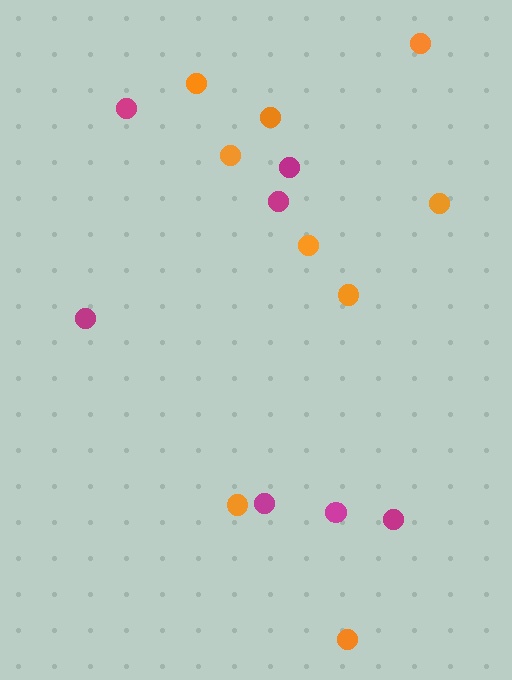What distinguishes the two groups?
There are 2 groups: one group of orange circles (9) and one group of magenta circles (7).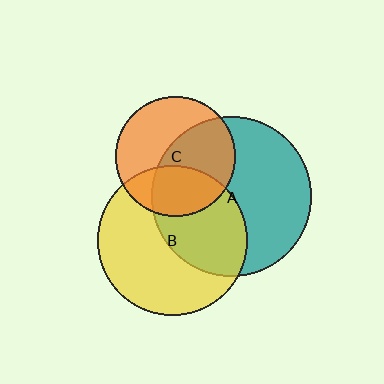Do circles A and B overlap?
Yes.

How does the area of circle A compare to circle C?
Approximately 1.8 times.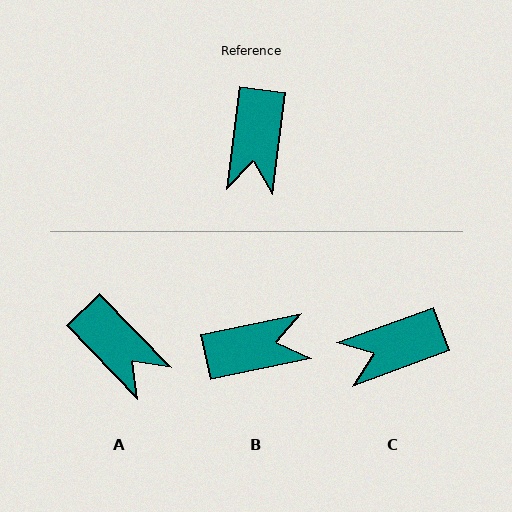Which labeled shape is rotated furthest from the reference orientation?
B, about 109 degrees away.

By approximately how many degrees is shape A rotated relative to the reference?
Approximately 51 degrees counter-clockwise.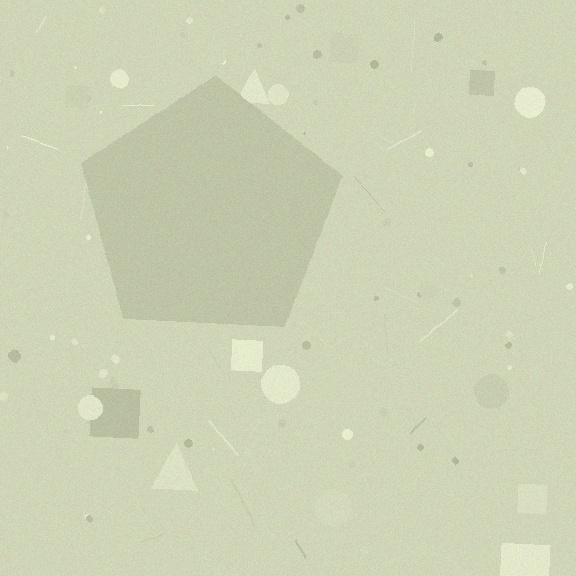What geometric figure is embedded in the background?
A pentagon is embedded in the background.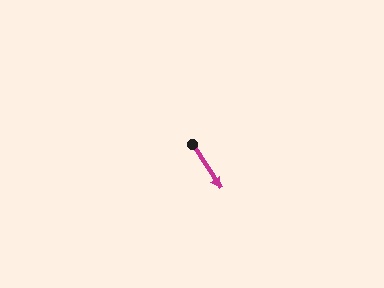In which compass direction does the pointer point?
Southeast.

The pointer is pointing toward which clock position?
Roughly 5 o'clock.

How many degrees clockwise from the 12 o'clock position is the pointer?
Approximately 147 degrees.